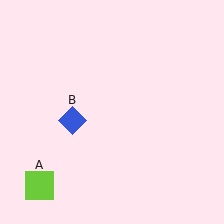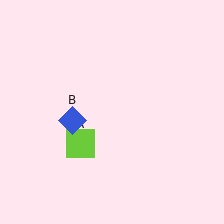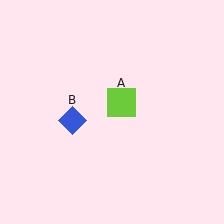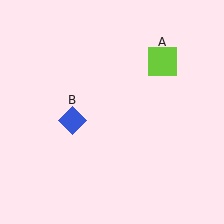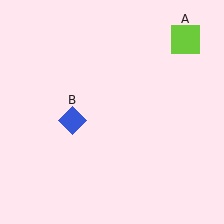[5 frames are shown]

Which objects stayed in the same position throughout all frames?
Blue diamond (object B) remained stationary.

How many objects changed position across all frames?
1 object changed position: lime square (object A).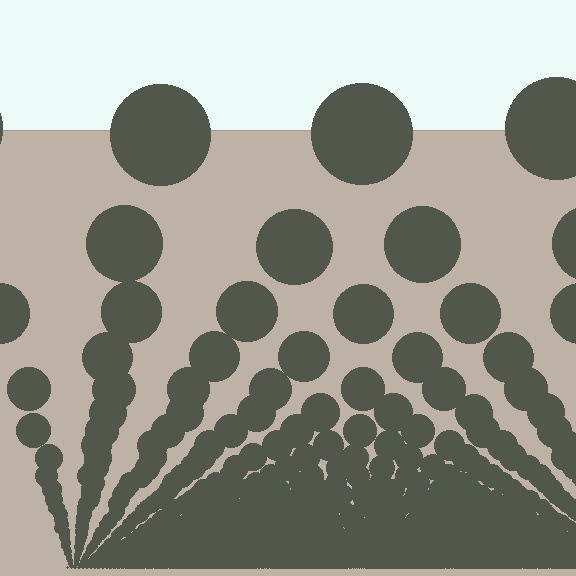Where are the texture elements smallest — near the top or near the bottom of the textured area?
Near the bottom.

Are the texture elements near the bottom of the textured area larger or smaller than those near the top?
Smaller. The gradient is inverted — elements near the bottom are smaller and denser.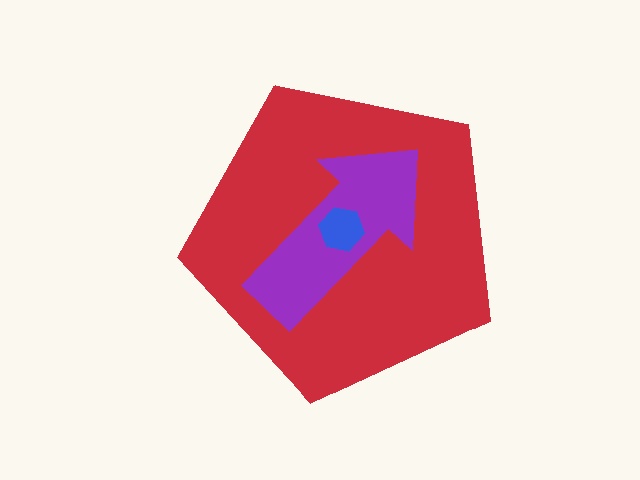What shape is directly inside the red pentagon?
The purple arrow.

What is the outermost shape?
The red pentagon.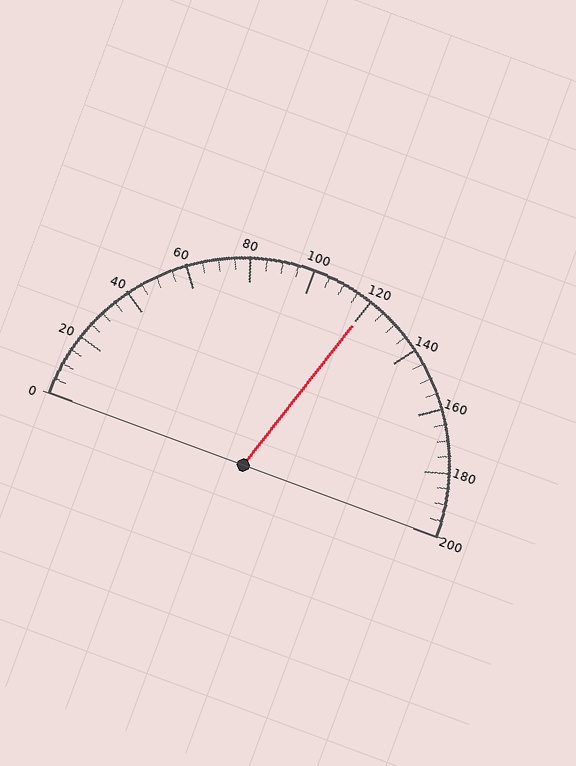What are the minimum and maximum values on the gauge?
The gauge ranges from 0 to 200.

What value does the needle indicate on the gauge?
The needle indicates approximately 120.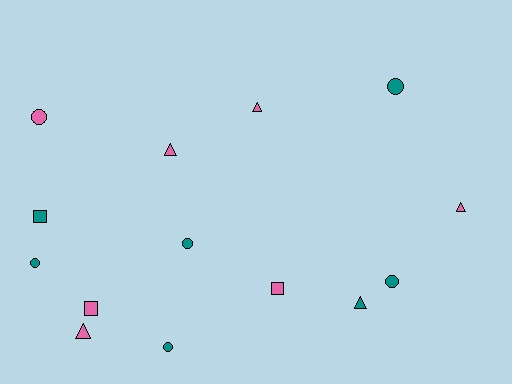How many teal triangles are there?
There is 1 teal triangle.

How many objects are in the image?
There are 14 objects.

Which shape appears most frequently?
Circle, with 6 objects.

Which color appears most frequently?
Pink, with 7 objects.